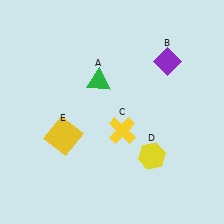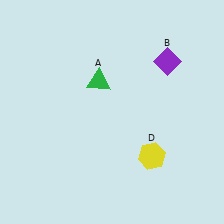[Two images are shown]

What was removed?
The yellow square (E), the yellow cross (C) were removed in Image 2.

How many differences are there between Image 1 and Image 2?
There are 2 differences between the two images.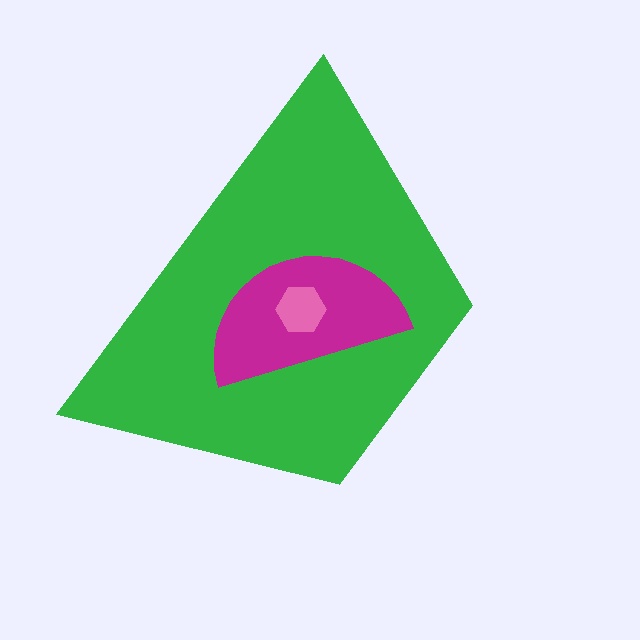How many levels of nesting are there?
3.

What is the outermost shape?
The green trapezoid.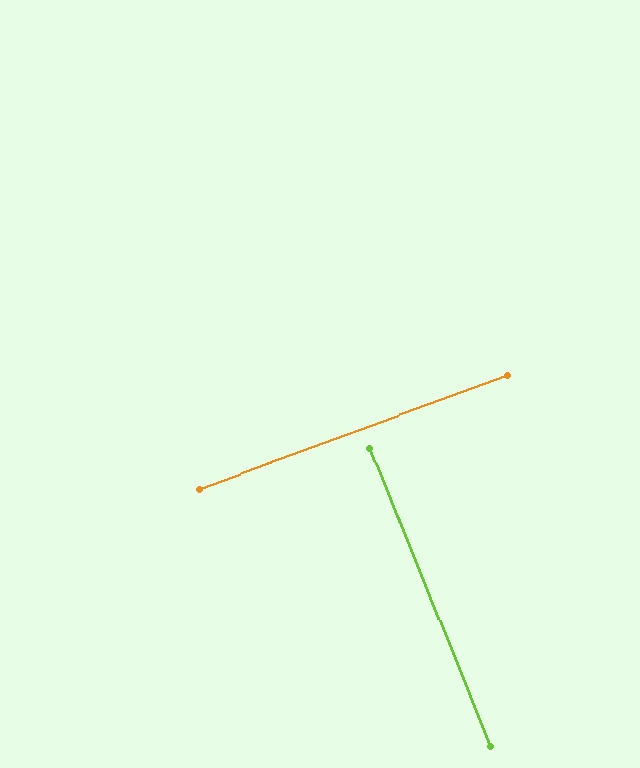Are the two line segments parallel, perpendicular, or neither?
Perpendicular — they meet at approximately 88°.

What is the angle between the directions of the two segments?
Approximately 88 degrees.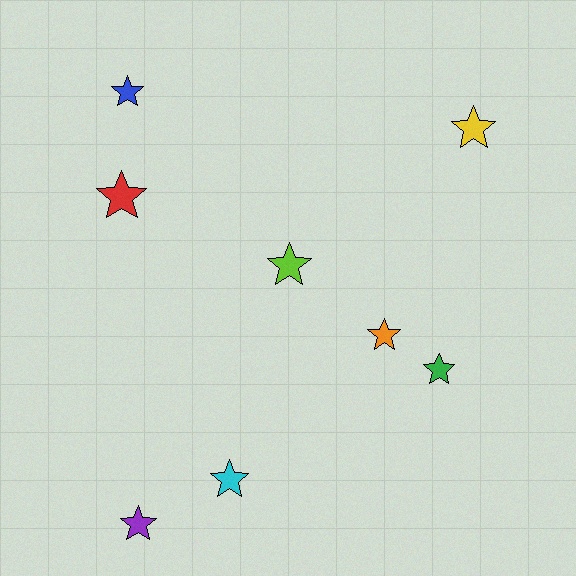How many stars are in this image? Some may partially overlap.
There are 8 stars.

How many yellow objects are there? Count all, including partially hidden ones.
There is 1 yellow object.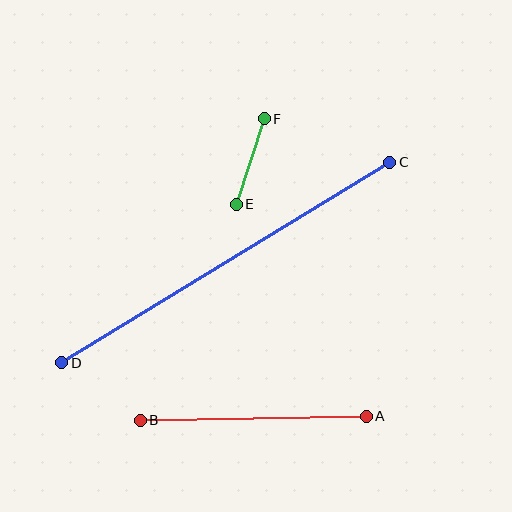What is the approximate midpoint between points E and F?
The midpoint is at approximately (250, 161) pixels.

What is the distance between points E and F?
The distance is approximately 90 pixels.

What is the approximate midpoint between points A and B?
The midpoint is at approximately (253, 418) pixels.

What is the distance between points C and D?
The distance is approximately 384 pixels.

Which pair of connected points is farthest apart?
Points C and D are farthest apart.